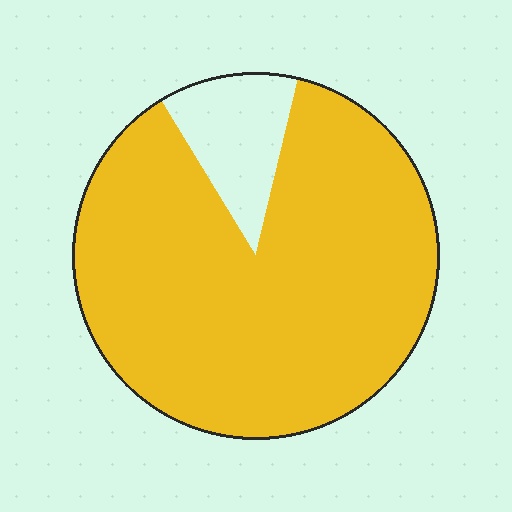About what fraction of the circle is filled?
About seven eighths (7/8).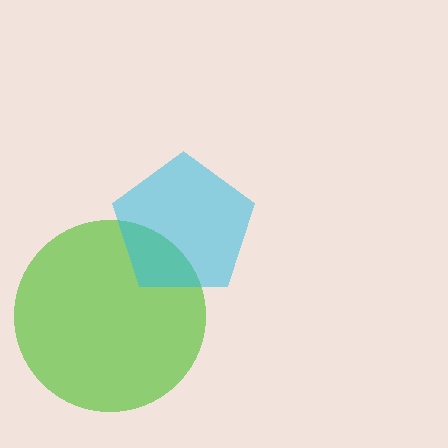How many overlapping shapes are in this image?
There are 2 overlapping shapes in the image.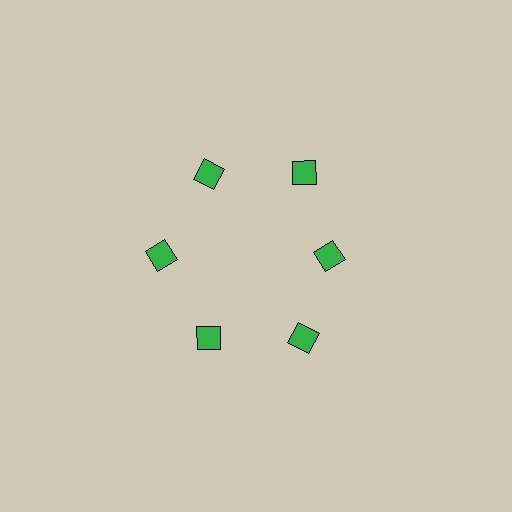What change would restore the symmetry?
The symmetry would be restored by moving it outward, back onto the ring so that all 6 squares sit at equal angles and equal distance from the center.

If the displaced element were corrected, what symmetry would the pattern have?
It would have 6-fold rotational symmetry — the pattern would map onto itself every 60 degrees.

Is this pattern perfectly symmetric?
No. The 6 green squares are arranged in a ring, but one element near the 3 o'clock position is pulled inward toward the center, breaking the 6-fold rotational symmetry.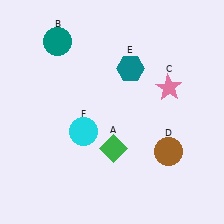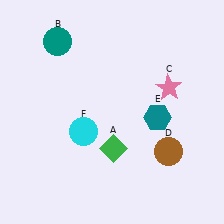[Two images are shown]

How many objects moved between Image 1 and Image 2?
1 object moved between the two images.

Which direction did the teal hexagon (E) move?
The teal hexagon (E) moved down.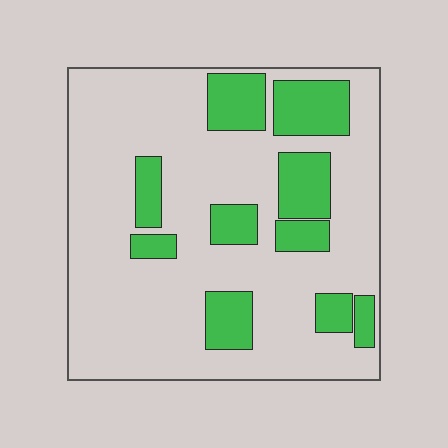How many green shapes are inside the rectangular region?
10.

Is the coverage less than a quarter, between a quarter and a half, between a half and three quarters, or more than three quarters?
Less than a quarter.